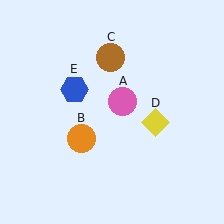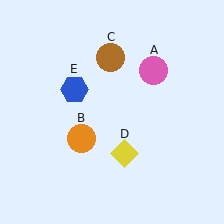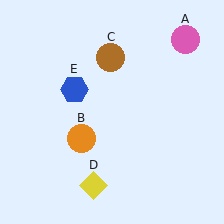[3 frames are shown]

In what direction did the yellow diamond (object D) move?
The yellow diamond (object D) moved down and to the left.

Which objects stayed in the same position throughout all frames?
Orange circle (object B) and brown circle (object C) and blue hexagon (object E) remained stationary.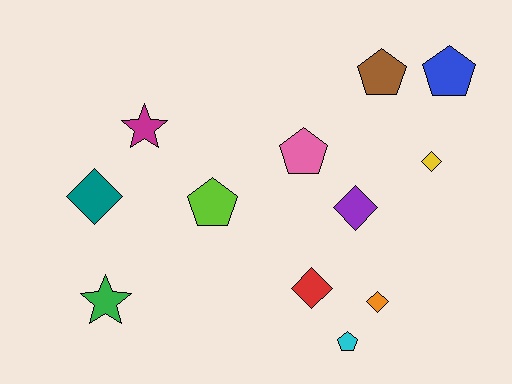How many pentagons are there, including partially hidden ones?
There are 5 pentagons.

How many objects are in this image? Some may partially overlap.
There are 12 objects.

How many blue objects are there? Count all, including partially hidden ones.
There is 1 blue object.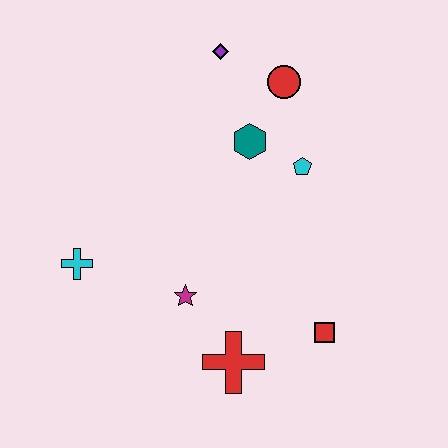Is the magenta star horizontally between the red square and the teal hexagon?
No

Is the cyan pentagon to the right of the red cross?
Yes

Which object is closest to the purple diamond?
The red circle is closest to the purple diamond.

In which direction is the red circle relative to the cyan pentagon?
The red circle is above the cyan pentagon.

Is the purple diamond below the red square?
No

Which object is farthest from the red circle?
The red cross is farthest from the red circle.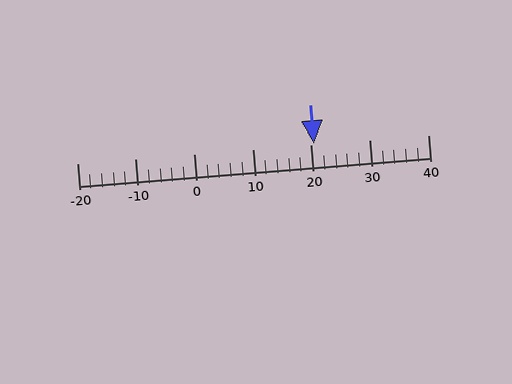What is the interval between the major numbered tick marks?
The major tick marks are spaced 10 units apart.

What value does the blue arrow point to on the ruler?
The blue arrow points to approximately 20.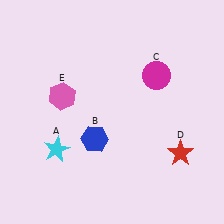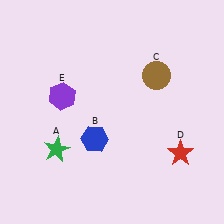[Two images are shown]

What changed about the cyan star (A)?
In Image 1, A is cyan. In Image 2, it changed to green.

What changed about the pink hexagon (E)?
In Image 1, E is pink. In Image 2, it changed to purple.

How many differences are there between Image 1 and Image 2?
There are 3 differences between the two images.